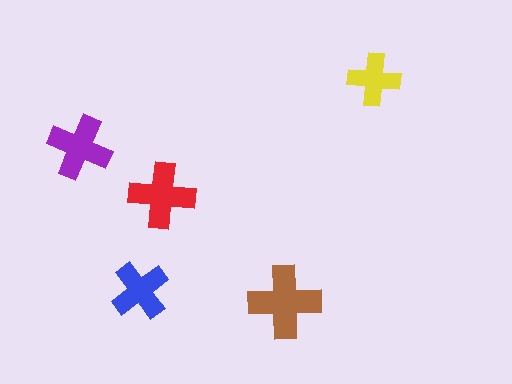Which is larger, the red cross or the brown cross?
The brown one.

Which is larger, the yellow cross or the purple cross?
The purple one.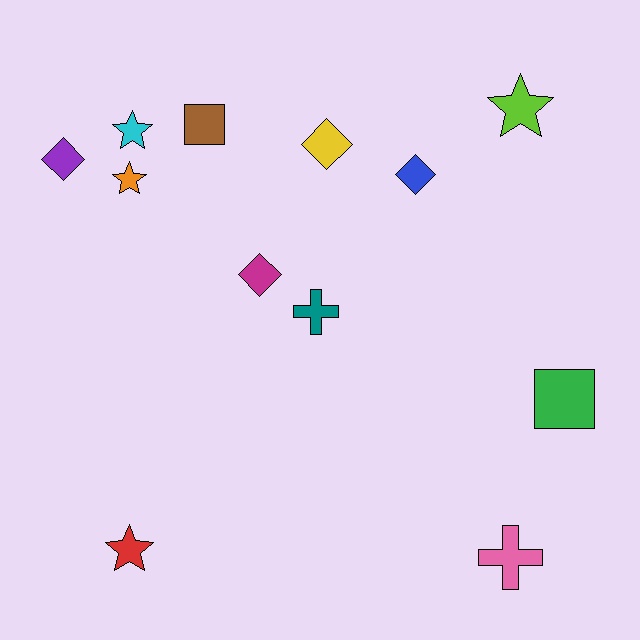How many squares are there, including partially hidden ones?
There are 2 squares.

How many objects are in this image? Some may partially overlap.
There are 12 objects.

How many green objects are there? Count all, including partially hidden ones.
There is 1 green object.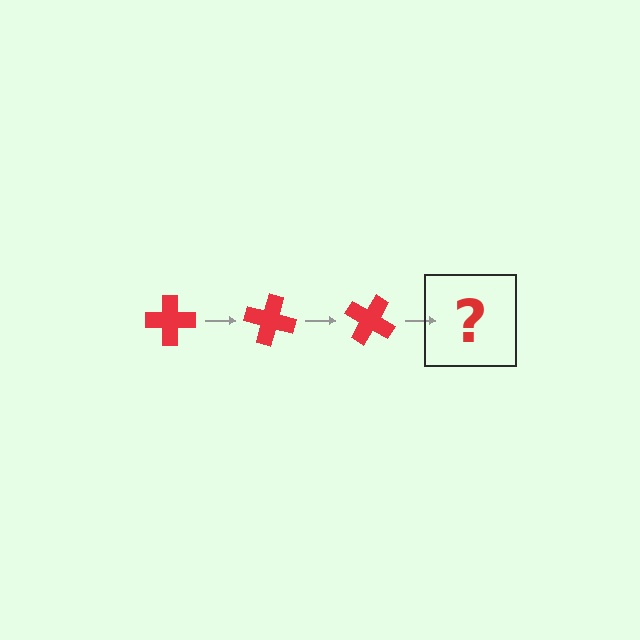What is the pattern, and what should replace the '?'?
The pattern is that the cross rotates 15 degrees each step. The '?' should be a red cross rotated 45 degrees.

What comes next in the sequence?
The next element should be a red cross rotated 45 degrees.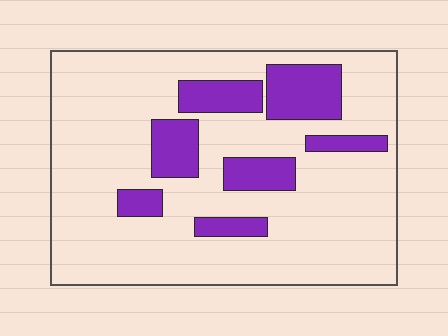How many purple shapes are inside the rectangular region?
7.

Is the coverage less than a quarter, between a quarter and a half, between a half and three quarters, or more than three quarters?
Less than a quarter.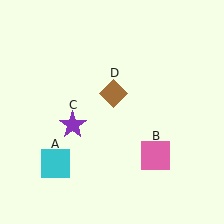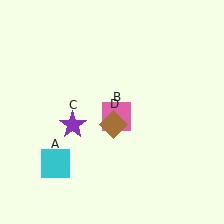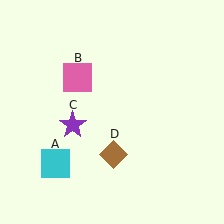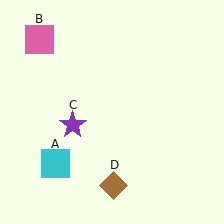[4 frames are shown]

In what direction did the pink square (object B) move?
The pink square (object B) moved up and to the left.